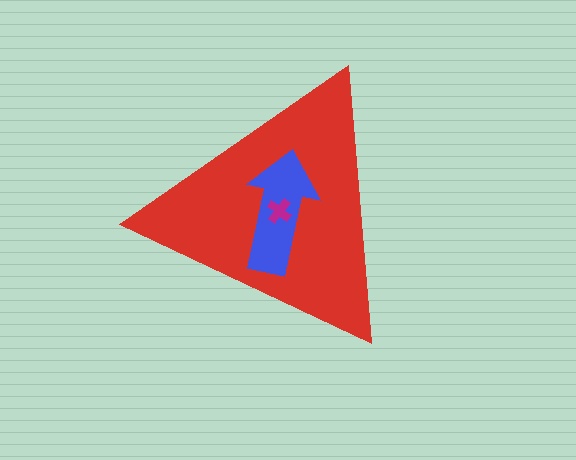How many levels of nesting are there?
3.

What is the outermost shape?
The red triangle.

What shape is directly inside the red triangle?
The blue arrow.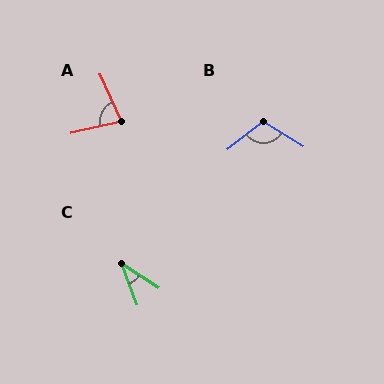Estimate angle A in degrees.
Approximately 79 degrees.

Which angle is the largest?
B, at approximately 111 degrees.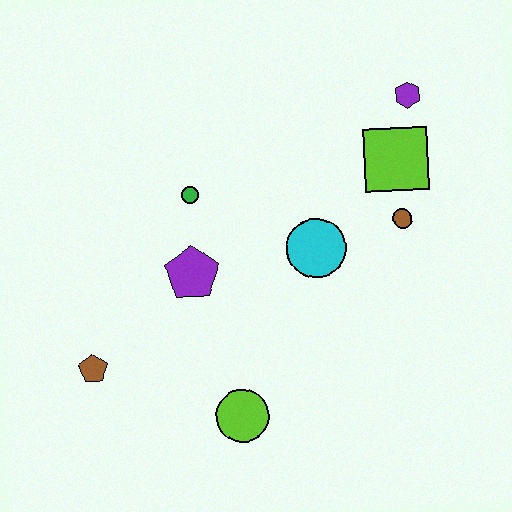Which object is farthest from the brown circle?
The brown pentagon is farthest from the brown circle.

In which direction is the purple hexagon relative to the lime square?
The purple hexagon is above the lime square.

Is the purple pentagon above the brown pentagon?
Yes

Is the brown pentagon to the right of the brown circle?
No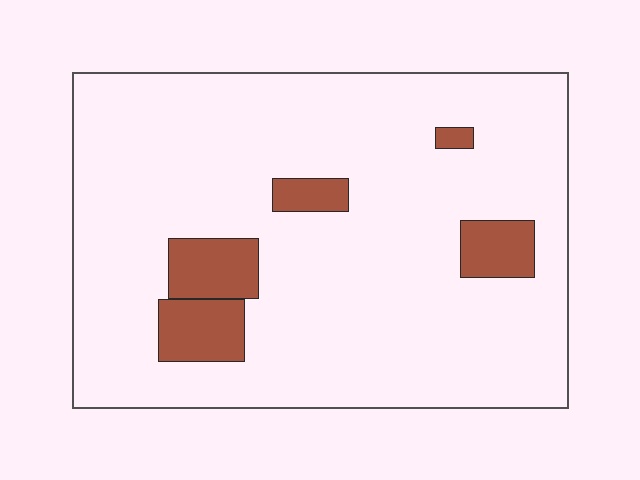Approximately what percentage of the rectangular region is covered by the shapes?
Approximately 10%.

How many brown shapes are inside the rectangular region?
5.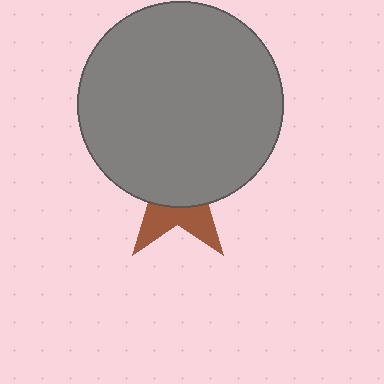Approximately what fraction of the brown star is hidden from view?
Roughly 66% of the brown star is hidden behind the gray circle.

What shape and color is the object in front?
The object in front is a gray circle.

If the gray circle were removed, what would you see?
You would see the complete brown star.